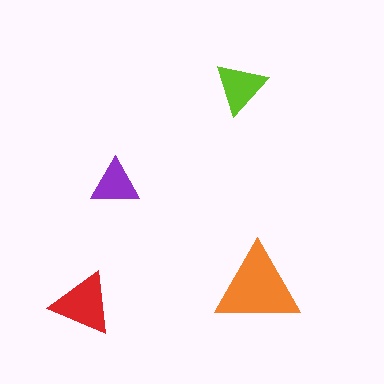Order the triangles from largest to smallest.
the orange one, the red one, the lime one, the purple one.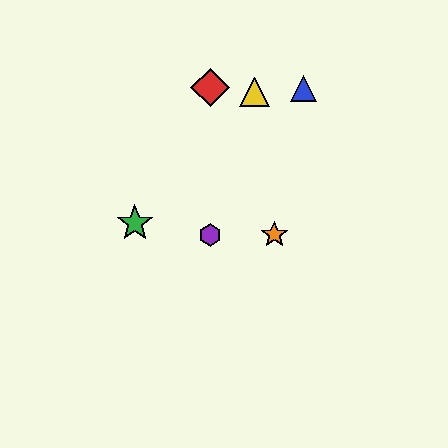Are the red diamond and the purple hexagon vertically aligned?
Yes, both are at x≈210.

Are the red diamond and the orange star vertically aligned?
No, the red diamond is at x≈210 and the orange star is at x≈274.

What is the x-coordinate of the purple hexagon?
The purple hexagon is at x≈210.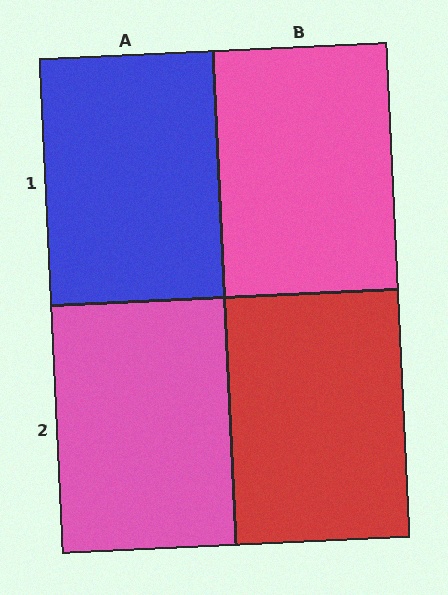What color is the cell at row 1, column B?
Pink.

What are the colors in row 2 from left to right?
Pink, red.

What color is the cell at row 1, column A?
Blue.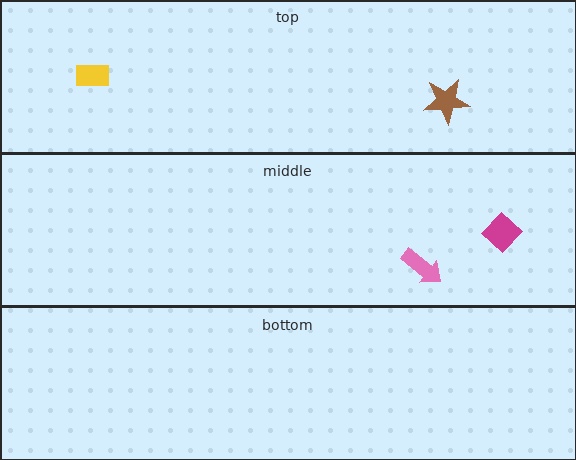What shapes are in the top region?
The brown star, the yellow rectangle.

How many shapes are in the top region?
2.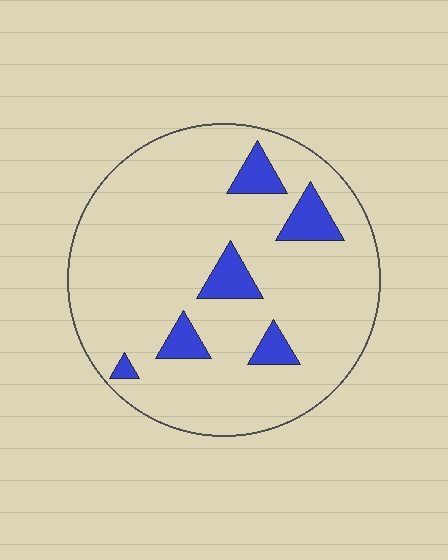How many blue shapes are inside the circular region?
6.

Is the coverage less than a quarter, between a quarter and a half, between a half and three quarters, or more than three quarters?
Less than a quarter.